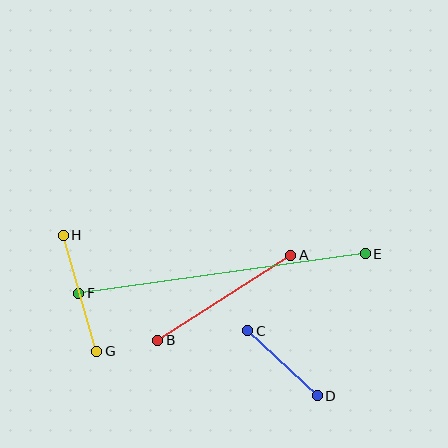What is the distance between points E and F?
The distance is approximately 289 pixels.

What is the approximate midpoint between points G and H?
The midpoint is at approximately (80, 293) pixels.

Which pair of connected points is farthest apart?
Points E and F are farthest apart.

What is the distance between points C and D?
The distance is approximately 96 pixels.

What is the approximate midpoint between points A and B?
The midpoint is at approximately (224, 298) pixels.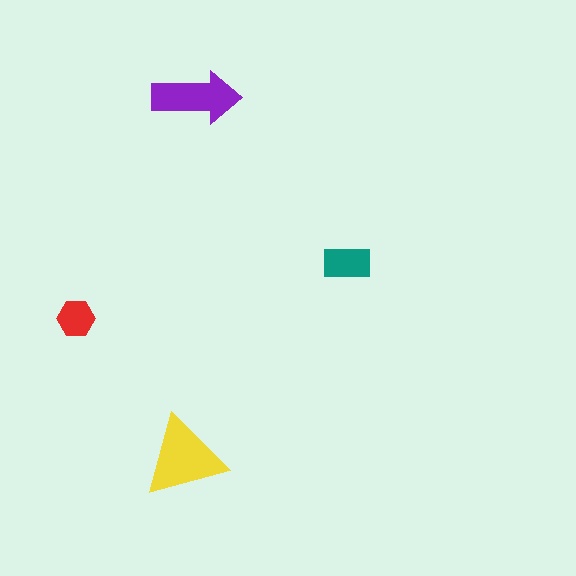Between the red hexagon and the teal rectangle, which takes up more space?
The teal rectangle.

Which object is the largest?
The yellow triangle.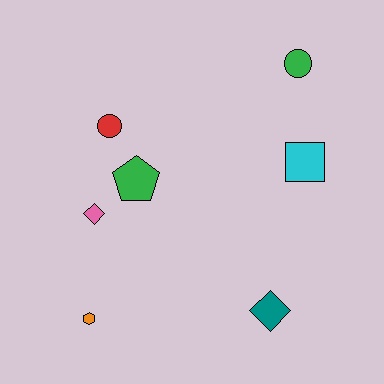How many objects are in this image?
There are 7 objects.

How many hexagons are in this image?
There is 1 hexagon.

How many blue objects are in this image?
There are no blue objects.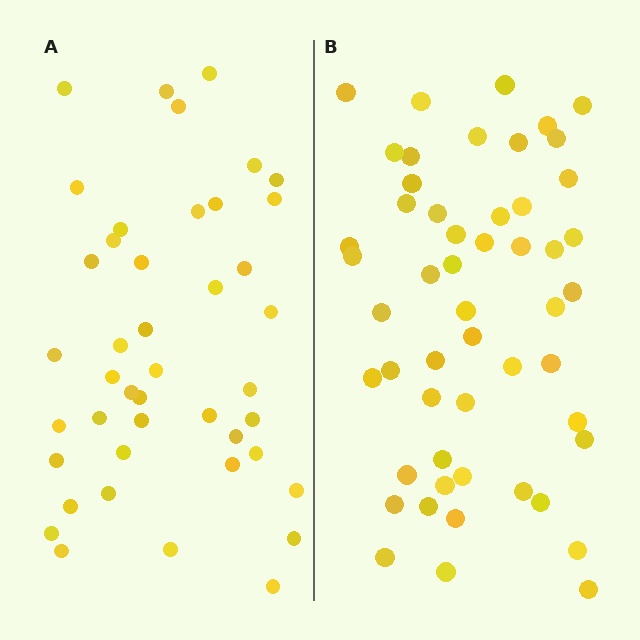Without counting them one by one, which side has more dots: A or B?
Region B (the right region) has more dots.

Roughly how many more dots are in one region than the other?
Region B has roughly 8 or so more dots than region A.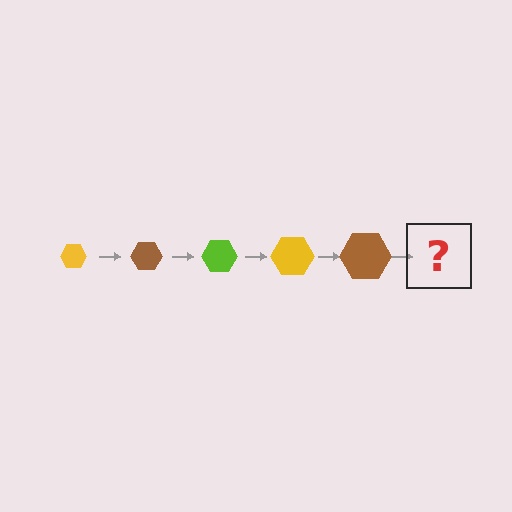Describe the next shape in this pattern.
It should be a lime hexagon, larger than the previous one.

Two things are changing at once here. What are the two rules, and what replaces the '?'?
The two rules are that the hexagon grows larger each step and the color cycles through yellow, brown, and lime. The '?' should be a lime hexagon, larger than the previous one.